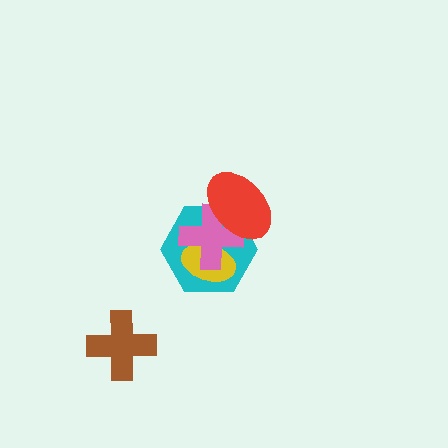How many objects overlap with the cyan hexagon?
3 objects overlap with the cyan hexagon.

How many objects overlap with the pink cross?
3 objects overlap with the pink cross.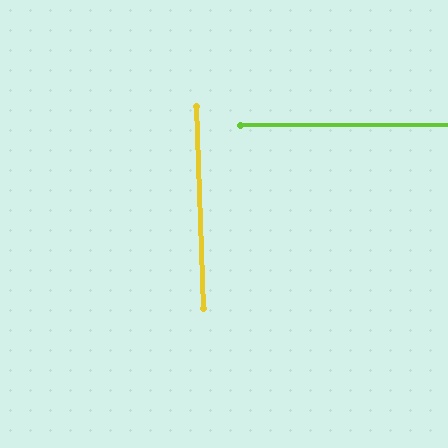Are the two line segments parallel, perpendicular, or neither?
Perpendicular — they meet at approximately 88°.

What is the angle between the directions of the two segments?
Approximately 88 degrees.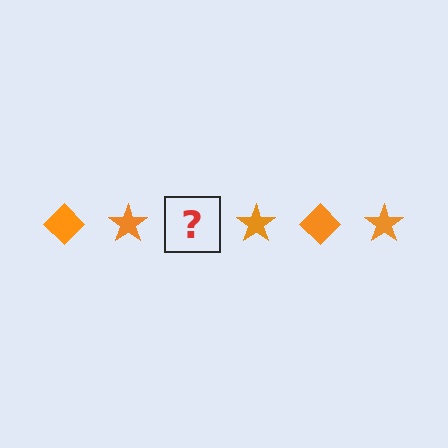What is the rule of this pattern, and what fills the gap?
The rule is that the pattern cycles through diamond, star shapes in orange. The gap should be filled with an orange diamond.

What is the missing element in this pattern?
The missing element is an orange diamond.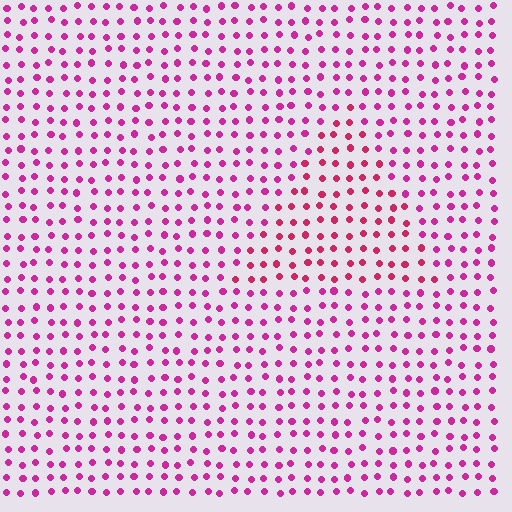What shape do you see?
I see a triangle.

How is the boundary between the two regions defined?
The boundary is defined purely by a slight shift in hue (about 21 degrees). Spacing, size, and orientation are identical on both sides.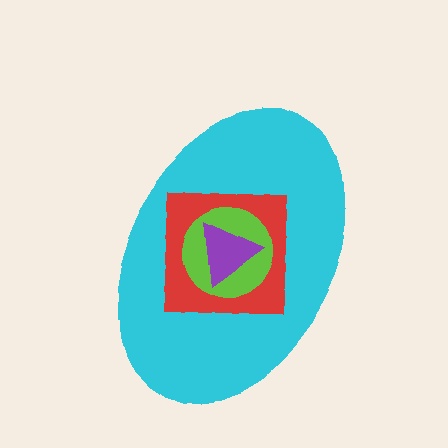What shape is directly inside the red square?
The lime circle.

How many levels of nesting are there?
4.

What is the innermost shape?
The purple triangle.